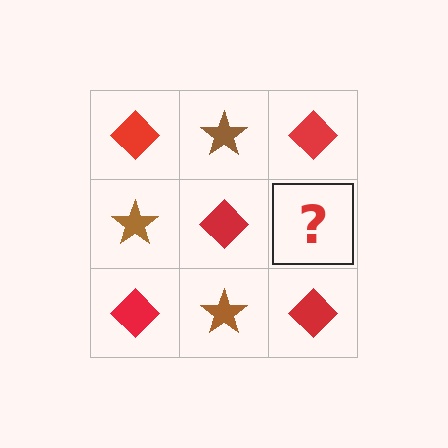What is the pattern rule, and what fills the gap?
The rule is that it alternates red diamond and brown star in a checkerboard pattern. The gap should be filled with a brown star.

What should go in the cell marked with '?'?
The missing cell should contain a brown star.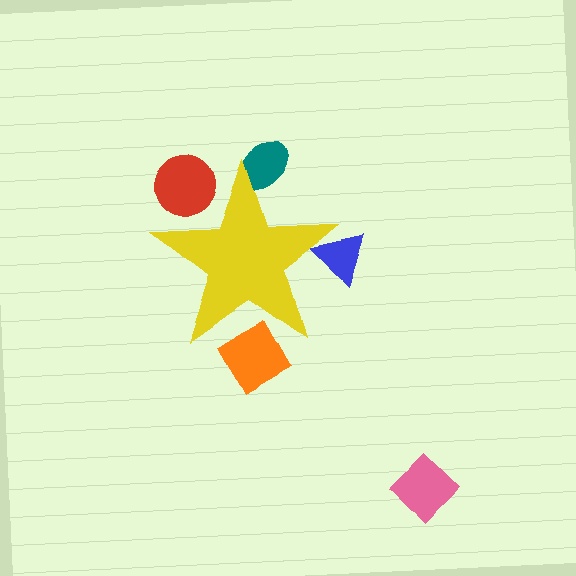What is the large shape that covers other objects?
A yellow star.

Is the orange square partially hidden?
Yes, the orange square is partially hidden behind the yellow star.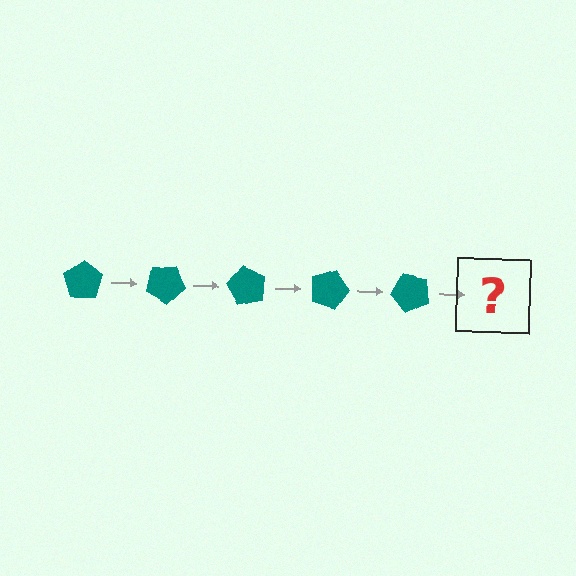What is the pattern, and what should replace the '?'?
The pattern is that the pentagon rotates 30 degrees each step. The '?' should be a teal pentagon rotated 150 degrees.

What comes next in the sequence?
The next element should be a teal pentagon rotated 150 degrees.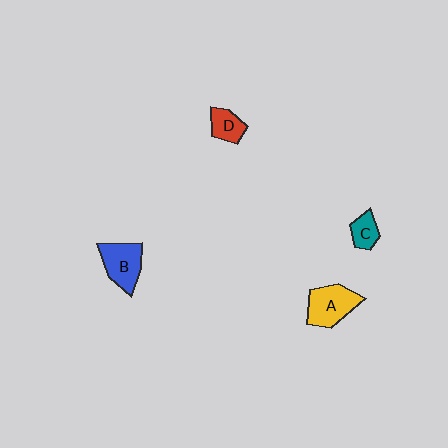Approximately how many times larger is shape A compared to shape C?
Approximately 2.1 times.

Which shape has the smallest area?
Shape C (teal).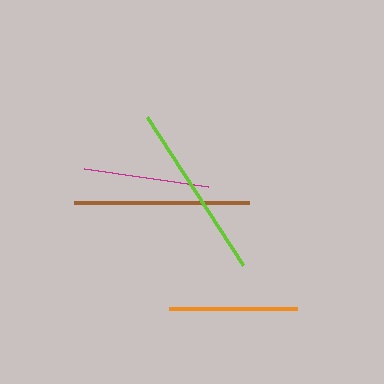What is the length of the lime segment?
The lime segment is approximately 176 pixels long.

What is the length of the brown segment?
The brown segment is approximately 175 pixels long.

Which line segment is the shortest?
The magenta line is the shortest at approximately 125 pixels.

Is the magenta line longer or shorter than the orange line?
The orange line is longer than the magenta line.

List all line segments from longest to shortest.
From longest to shortest: lime, brown, orange, magenta.